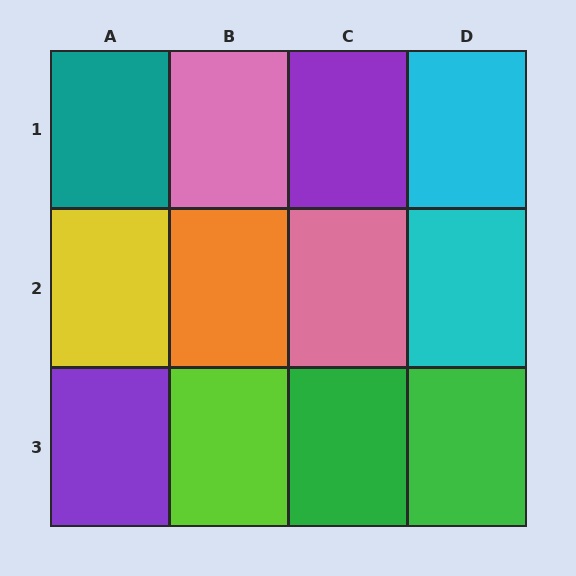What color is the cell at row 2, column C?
Pink.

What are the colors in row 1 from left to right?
Teal, pink, purple, cyan.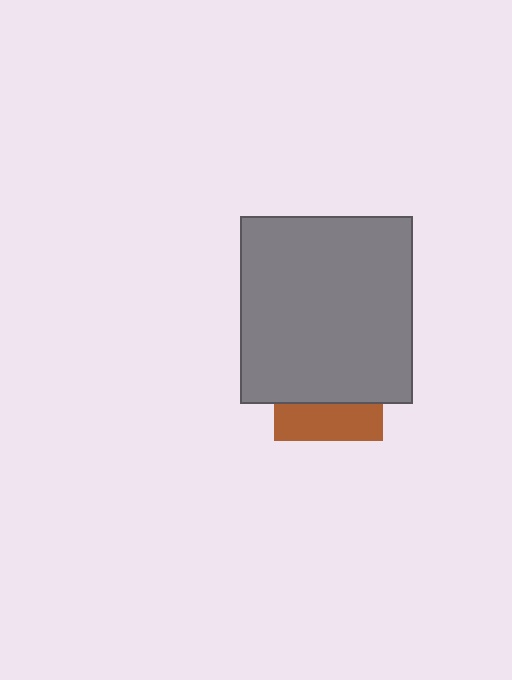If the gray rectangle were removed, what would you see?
You would see the complete brown square.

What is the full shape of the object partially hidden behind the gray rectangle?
The partially hidden object is a brown square.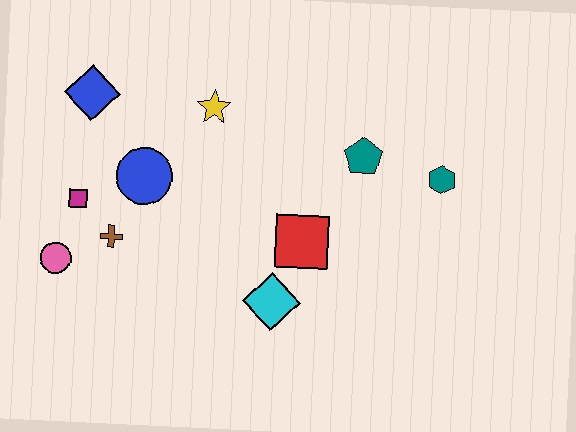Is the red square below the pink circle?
No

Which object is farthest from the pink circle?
The teal hexagon is farthest from the pink circle.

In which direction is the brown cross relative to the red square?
The brown cross is to the left of the red square.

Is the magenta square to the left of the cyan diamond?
Yes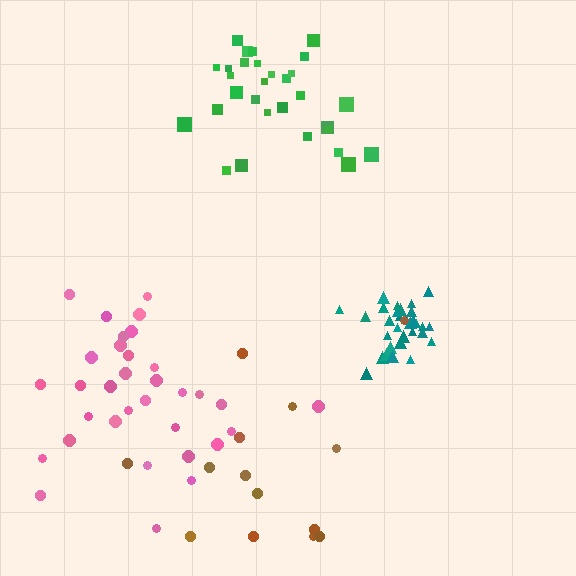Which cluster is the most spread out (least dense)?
Brown.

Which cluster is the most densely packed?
Teal.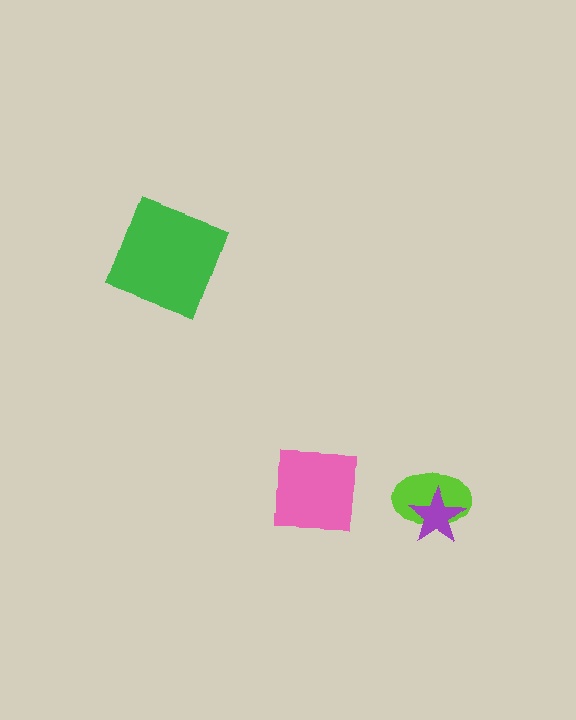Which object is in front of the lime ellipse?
The purple star is in front of the lime ellipse.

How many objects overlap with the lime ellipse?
1 object overlaps with the lime ellipse.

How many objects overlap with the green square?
0 objects overlap with the green square.